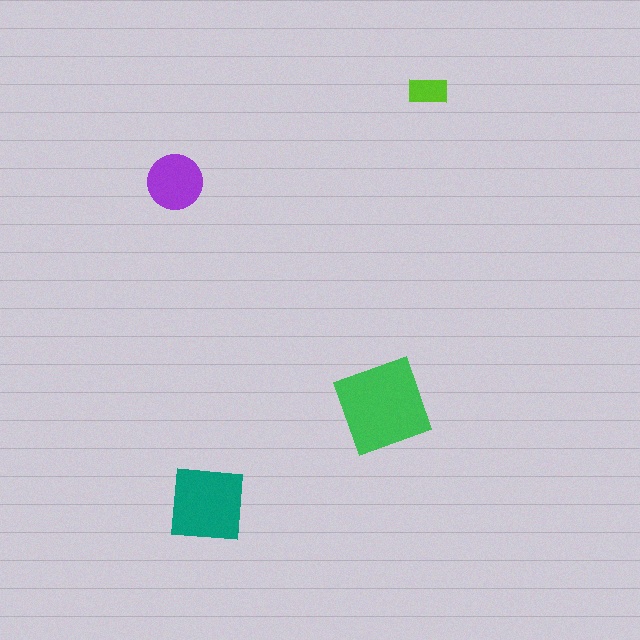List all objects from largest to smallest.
The green square, the teal square, the purple circle, the lime rectangle.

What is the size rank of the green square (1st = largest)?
1st.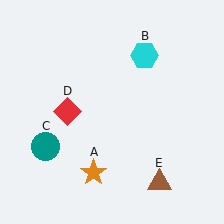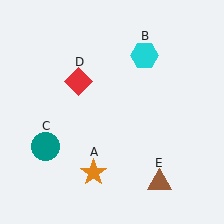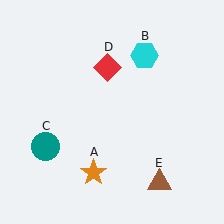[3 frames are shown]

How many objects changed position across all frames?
1 object changed position: red diamond (object D).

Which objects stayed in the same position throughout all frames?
Orange star (object A) and cyan hexagon (object B) and teal circle (object C) and brown triangle (object E) remained stationary.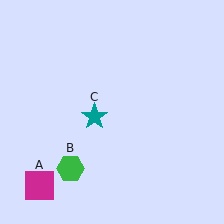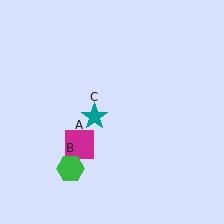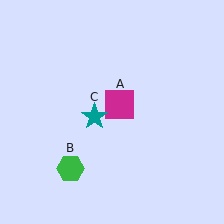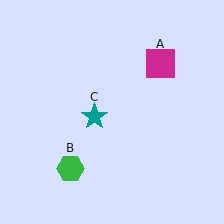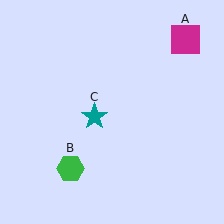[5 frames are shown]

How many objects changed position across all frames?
1 object changed position: magenta square (object A).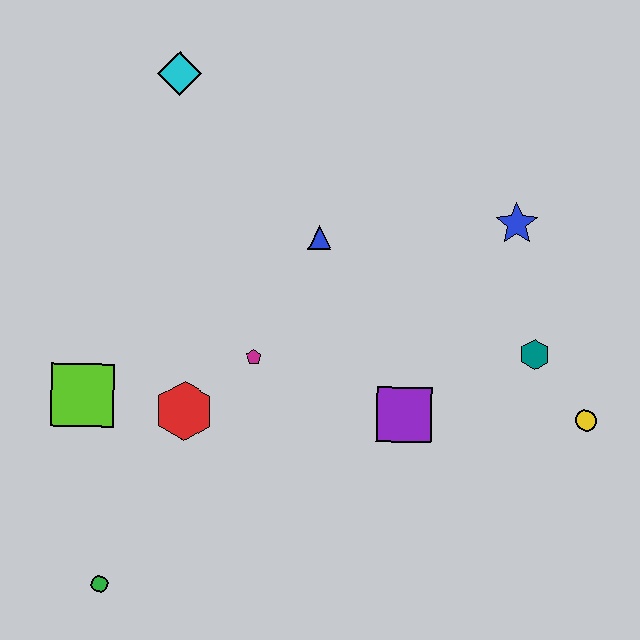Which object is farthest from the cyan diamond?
The yellow circle is farthest from the cyan diamond.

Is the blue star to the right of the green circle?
Yes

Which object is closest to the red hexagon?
The magenta pentagon is closest to the red hexagon.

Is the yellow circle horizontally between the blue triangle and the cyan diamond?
No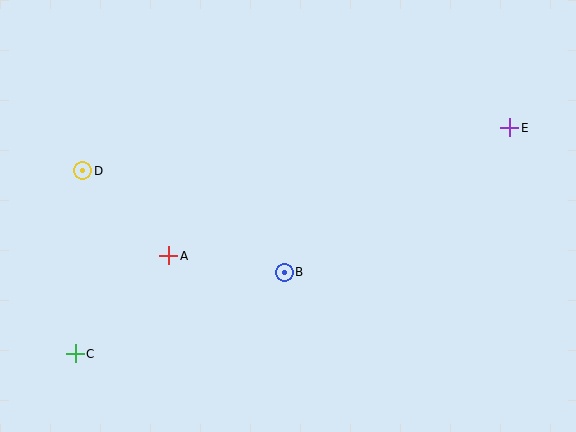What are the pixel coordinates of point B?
Point B is at (284, 272).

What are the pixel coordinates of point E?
Point E is at (510, 128).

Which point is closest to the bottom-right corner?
Point E is closest to the bottom-right corner.